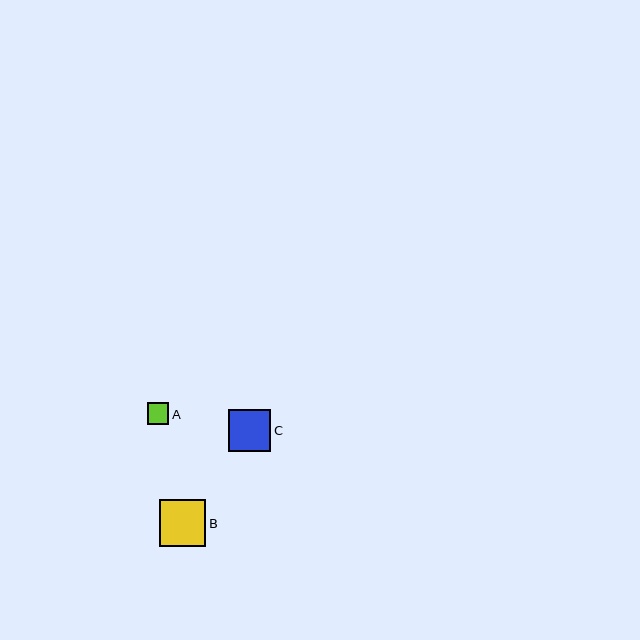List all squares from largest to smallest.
From largest to smallest: B, C, A.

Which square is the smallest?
Square A is the smallest with a size of approximately 22 pixels.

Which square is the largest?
Square B is the largest with a size of approximately 46 pixels.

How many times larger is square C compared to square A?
Square C is approximately 2.0 times the size of square A.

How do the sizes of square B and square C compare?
Square B and square C are approximately the same size.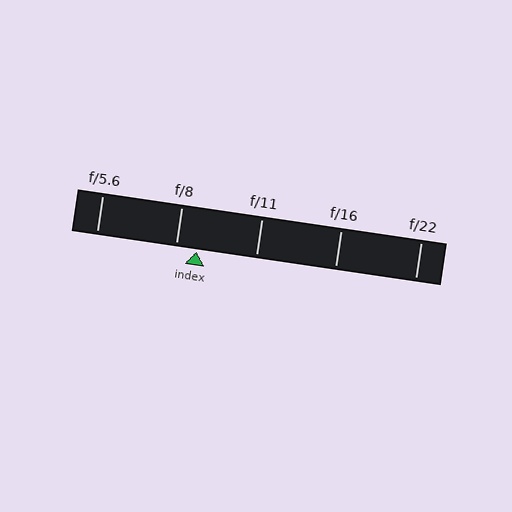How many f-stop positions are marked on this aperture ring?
There are 5 f-stop positions marked.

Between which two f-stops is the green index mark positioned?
The index mark is between f/8 and f/11.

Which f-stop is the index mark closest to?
The index mark is closest to f/8.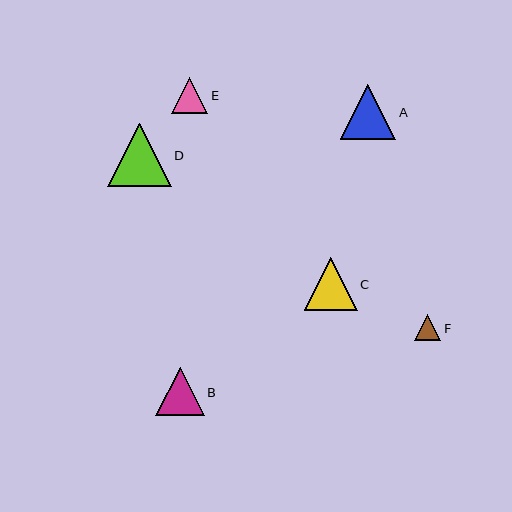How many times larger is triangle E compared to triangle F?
Triangle E is approximately 1.4 times the size of triangle F.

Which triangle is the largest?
Triangle D is the largest with a size of approximately 63 pixels.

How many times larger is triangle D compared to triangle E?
Triangle D is approximately 1.8 times the size of triangle E.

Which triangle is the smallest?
Triangle F is the smallest with a size of approximately 26 pixels.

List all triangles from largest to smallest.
From largest to smallest: D, A, C, B, E, F.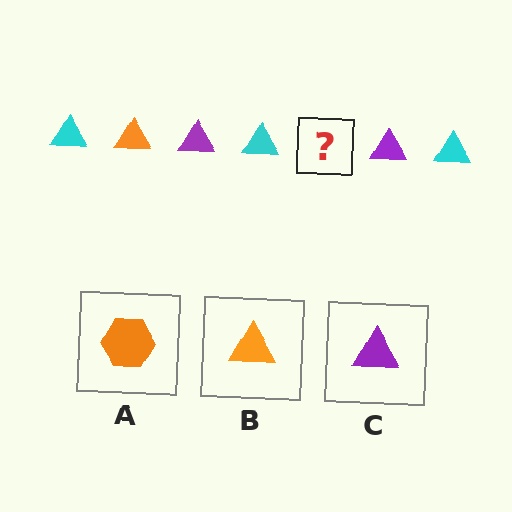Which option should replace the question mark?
Option B.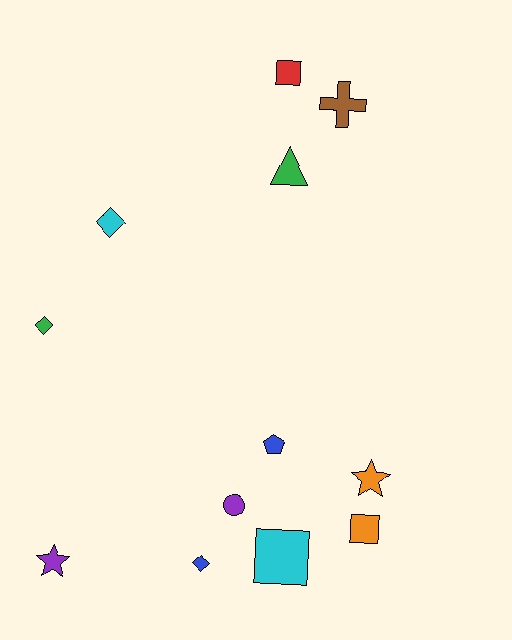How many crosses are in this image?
There is 1 cross.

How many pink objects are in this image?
There are no pink objects.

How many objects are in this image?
There are 12 objects.